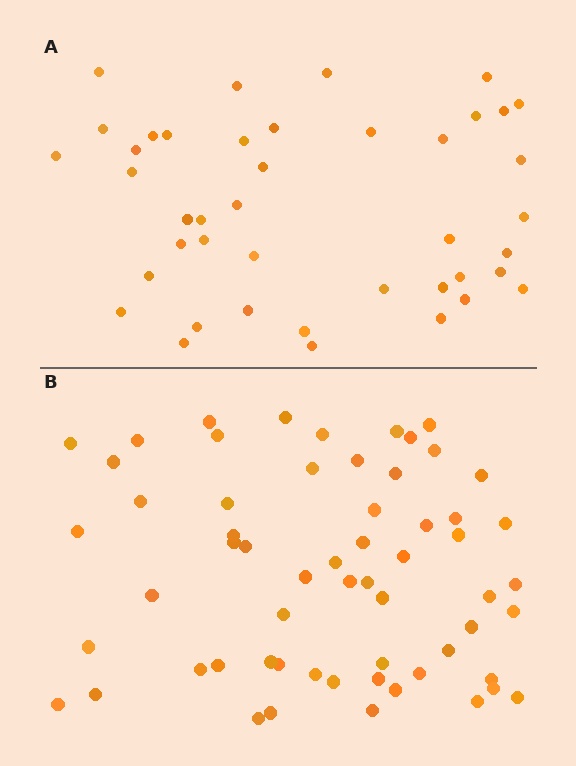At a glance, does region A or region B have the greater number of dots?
Region B (the bottom region) has more dots.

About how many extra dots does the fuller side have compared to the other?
Region B has approximately 20 more dots than region A.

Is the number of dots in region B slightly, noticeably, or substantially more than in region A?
Region B has noticeably more, but not dramatically so. The ratio is roughly 1.4 to 1.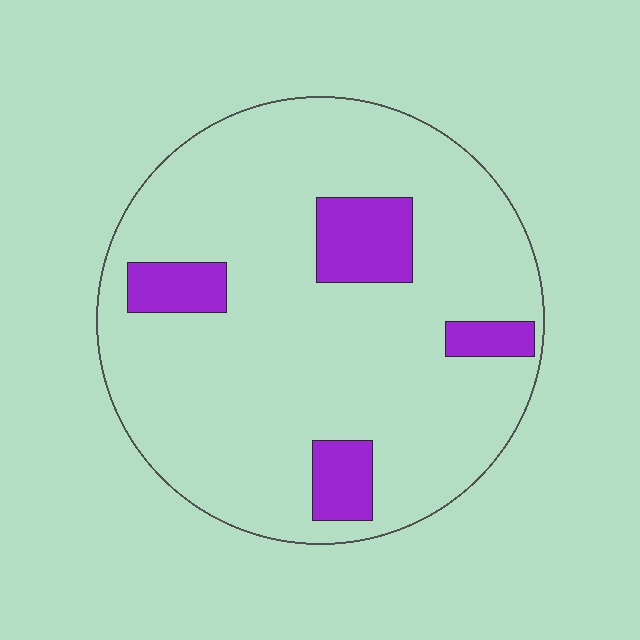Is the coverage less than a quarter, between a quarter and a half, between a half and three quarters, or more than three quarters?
Less than a quarter.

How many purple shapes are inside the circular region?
4.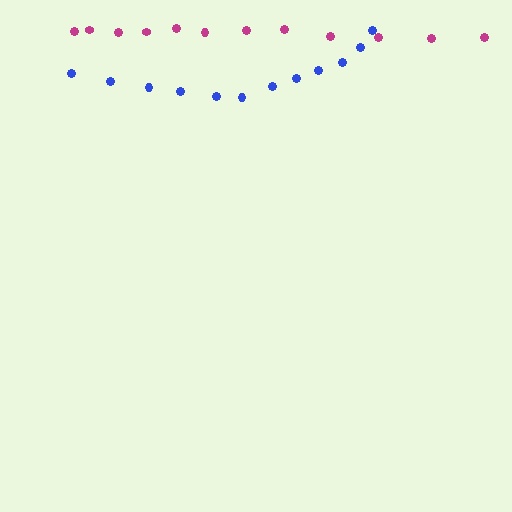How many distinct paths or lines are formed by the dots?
There are 2 distinct paths.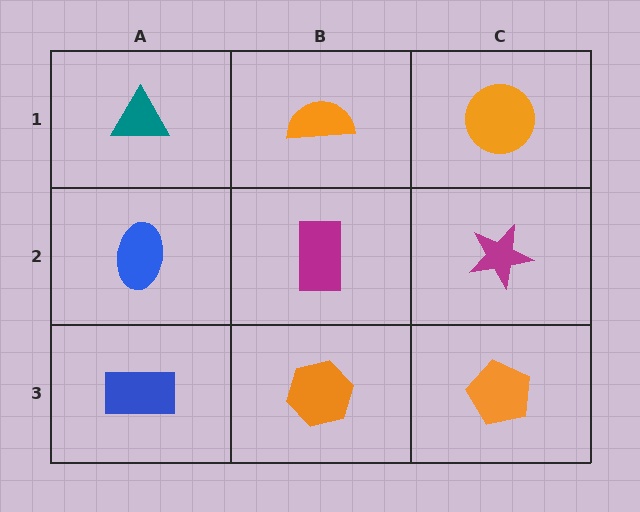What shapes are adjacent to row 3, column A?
A blue ellipse (row 2, column A), an orange hexagon (row 3, column B).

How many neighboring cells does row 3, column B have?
3.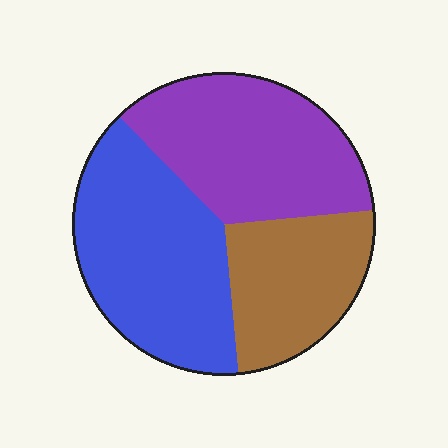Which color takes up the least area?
Brown, at roughly 25%.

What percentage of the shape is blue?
Blue covers around 40% of the shape.